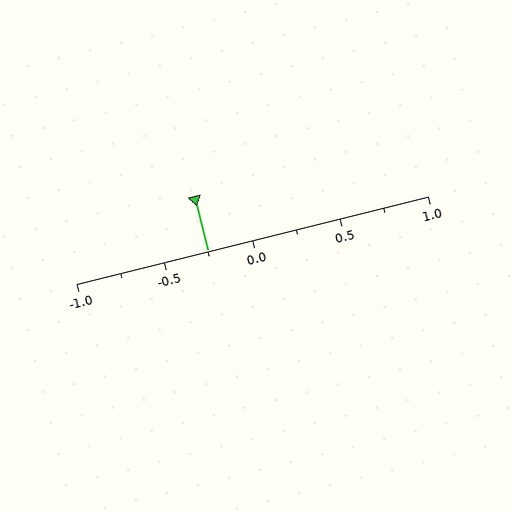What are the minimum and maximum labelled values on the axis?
The axis runs from -1.0 to 1.0.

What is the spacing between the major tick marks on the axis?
The major ticks are spaced 0.5 apart.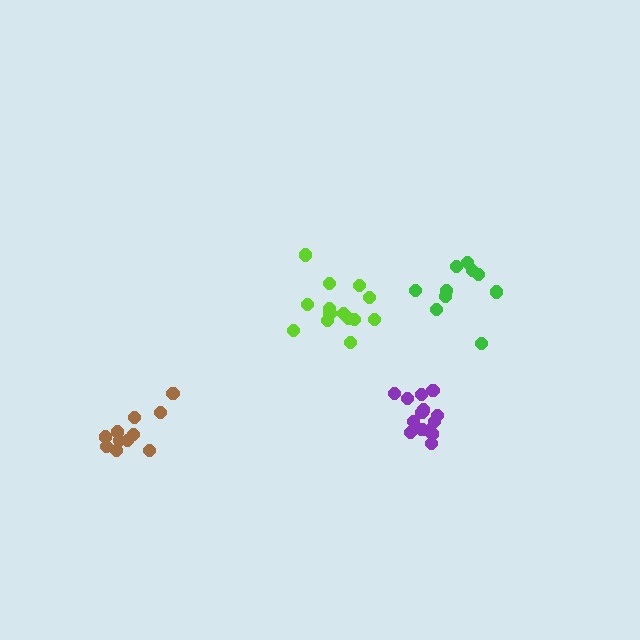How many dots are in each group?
Group 1: 11 dots, Group 2: 14 dots, Group 3: 15 dots, Group 4: 10 dots (50 total).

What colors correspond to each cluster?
The clusters are colored: brown, purple, lime, green.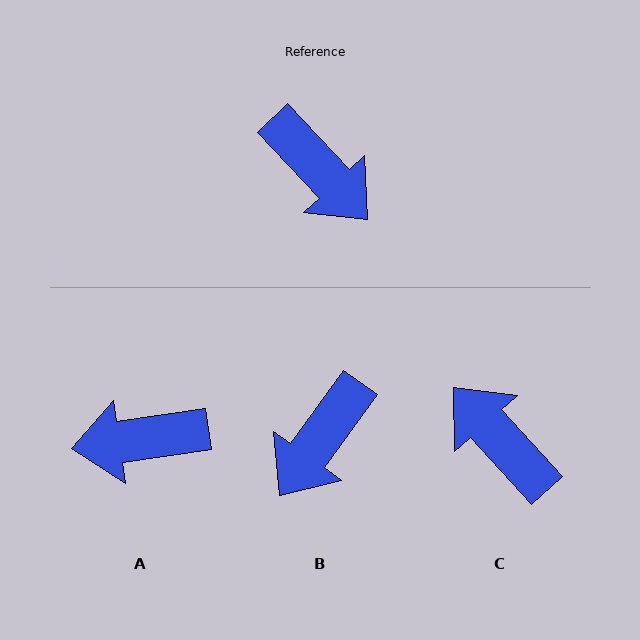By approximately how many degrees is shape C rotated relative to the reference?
Approximately 179 degrees counter-clockwise.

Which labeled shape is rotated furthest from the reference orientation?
C, about 179 degrees away.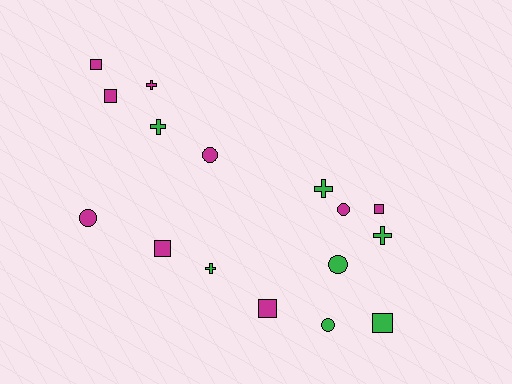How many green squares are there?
There is 1 green square.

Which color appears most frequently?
Magenta, with 9 objects.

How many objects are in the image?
There are 16 objects.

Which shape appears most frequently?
Square, with 6 objects.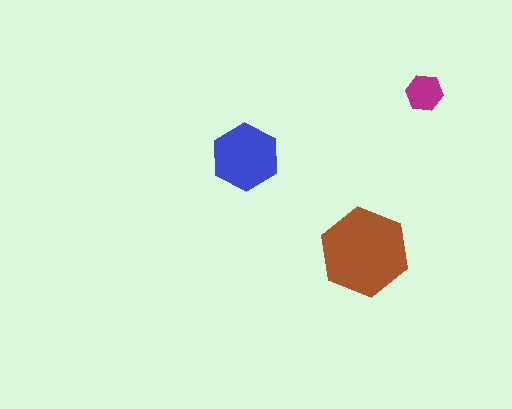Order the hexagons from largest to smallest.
the brown one, the blue one, the magenta one.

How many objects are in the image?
There are 3 objects in the image.